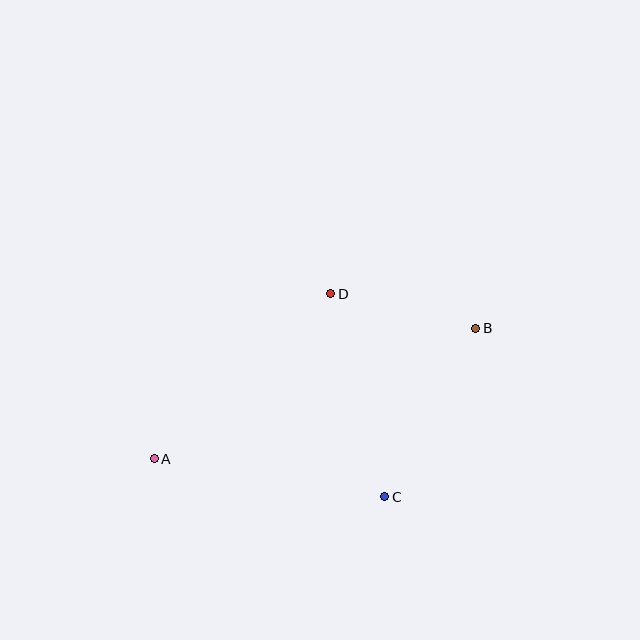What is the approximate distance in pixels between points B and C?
The distance between B and C is approximately 191 pixels.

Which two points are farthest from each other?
Points A and B are farthest from each other.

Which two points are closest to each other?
Points B and D are closest to each other.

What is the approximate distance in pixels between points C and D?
The distance between C and D is approximately 210 pixels.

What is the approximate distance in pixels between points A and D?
The distance between A and D is approximately 242 pixels.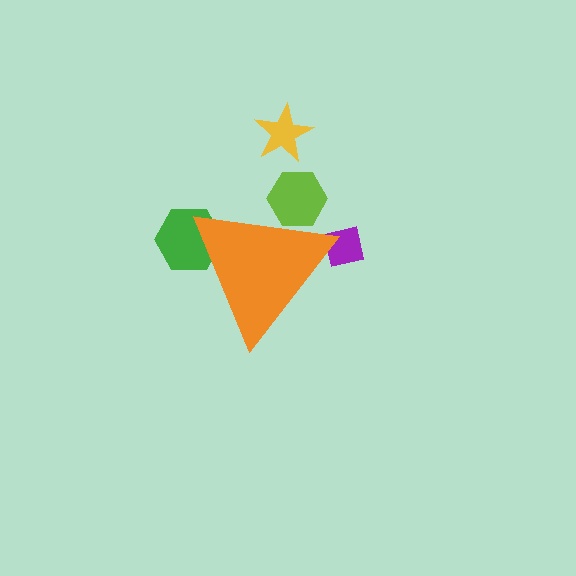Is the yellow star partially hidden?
No, the yellow star is fully visible.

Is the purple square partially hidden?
Yes, the purple square is partially hidden behind the orange triangle.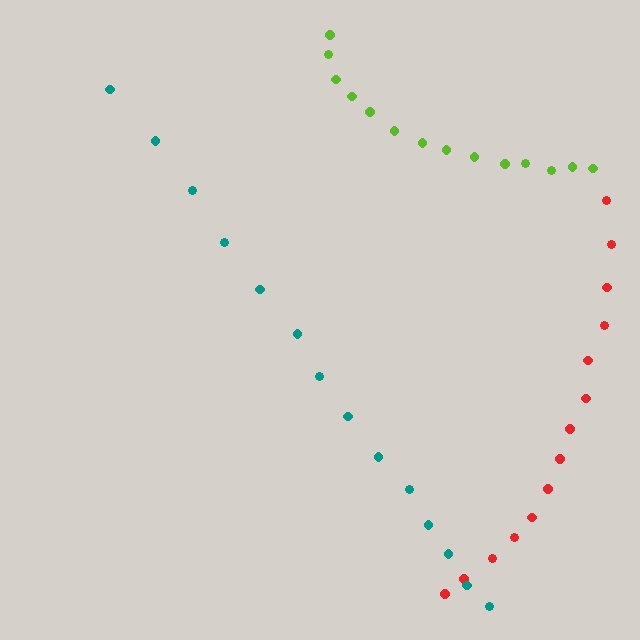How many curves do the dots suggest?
There are 3 distinct paths.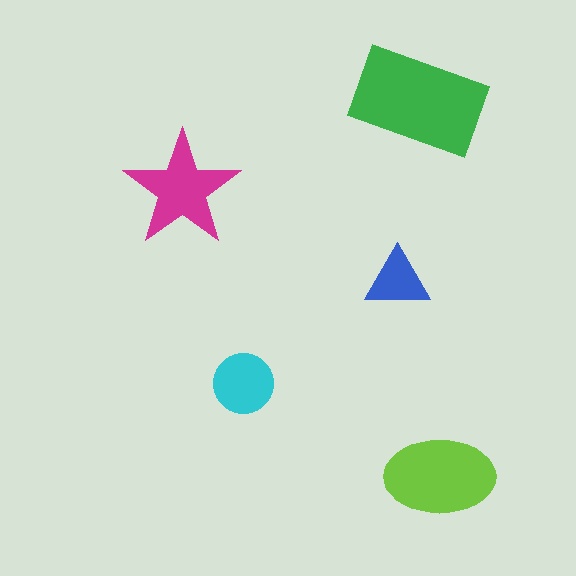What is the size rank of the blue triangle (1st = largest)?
5th.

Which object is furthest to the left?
The magenta star is leftmost.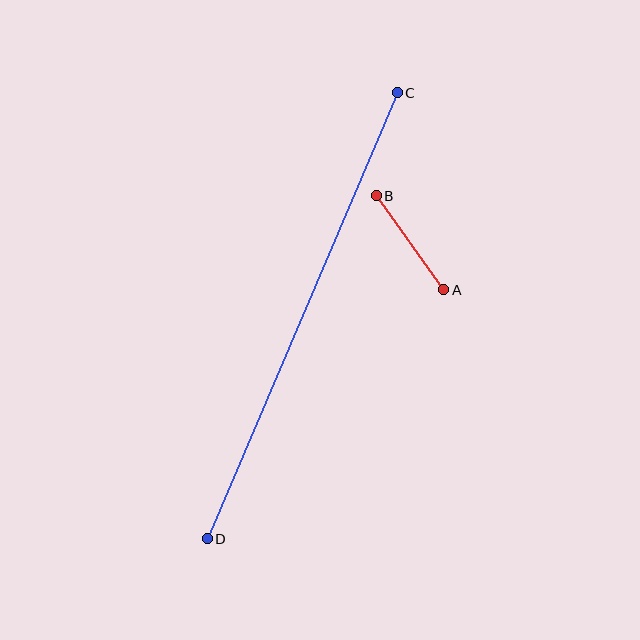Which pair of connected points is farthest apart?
Points C and D are farthest apart.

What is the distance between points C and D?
The distance is approximately 485 pixels.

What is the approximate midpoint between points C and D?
The midpoint is at approximately (302, 316) pixels.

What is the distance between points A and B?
The distance is approximately 116 pixels.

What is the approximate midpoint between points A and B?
The midpoint is at approximately (410, 243) pixels.